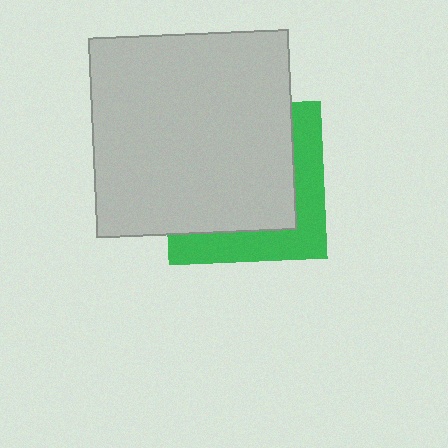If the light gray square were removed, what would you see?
You would see the complete green square.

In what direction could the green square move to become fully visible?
The green square could move toward the lower-right. That would shift it out from behind the light gray square entirely.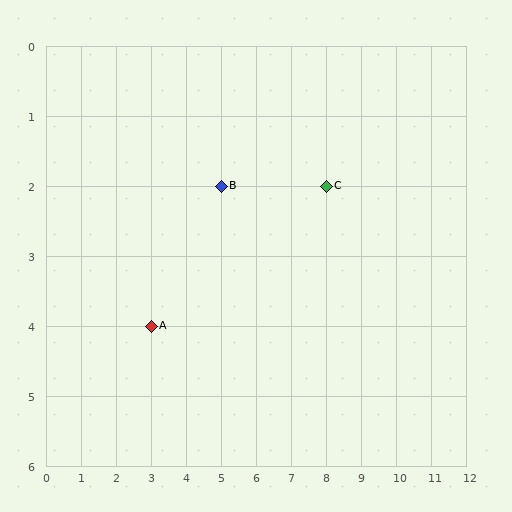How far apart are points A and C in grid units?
Points A and C are 5 columns and 2 rows apart (about 5.4 grid units diagonally).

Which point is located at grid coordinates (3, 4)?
Point A is at (3, 4).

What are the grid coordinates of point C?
Point C is at grid coordinates (8, 2).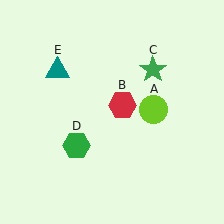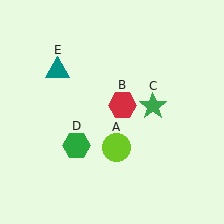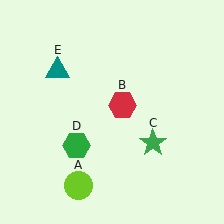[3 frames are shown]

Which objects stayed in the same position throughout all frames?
Red hexagon (object B) and green hexagon (object D) and teal triangle (object E) remained stationary.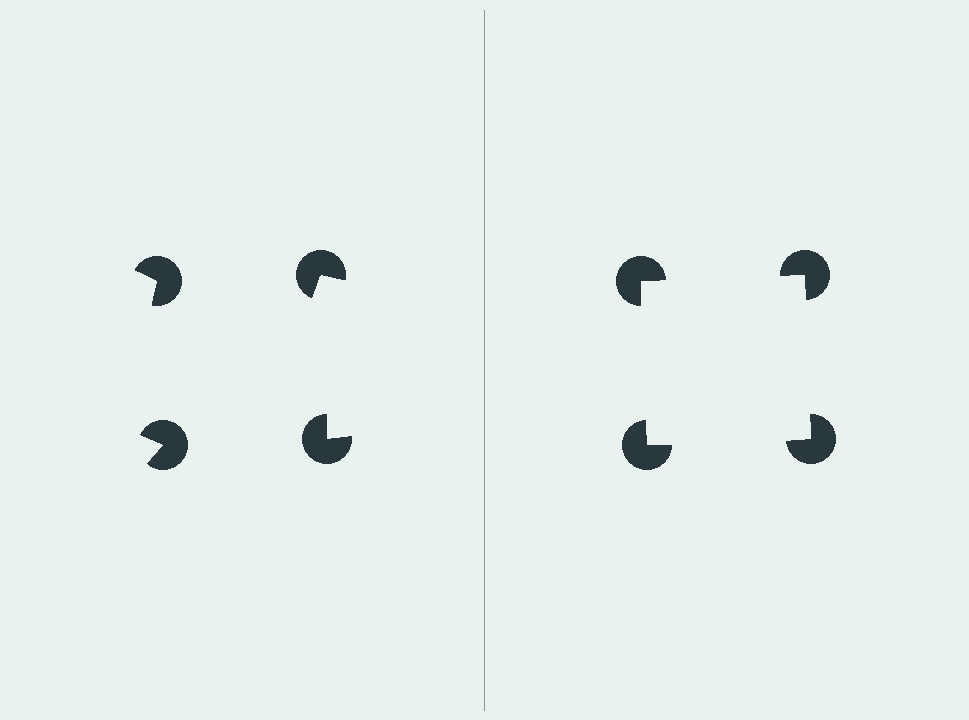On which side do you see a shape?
An illusory square appears on the right side. On the left side the wedge cuts are rotated, so no coherent shape forms.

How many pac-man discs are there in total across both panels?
8 — 4 on each side.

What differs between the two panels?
The pac-man discs are positioned identically on both sides; only the wedge orientations differ. On the right they align to a square; on the left they are misaligned.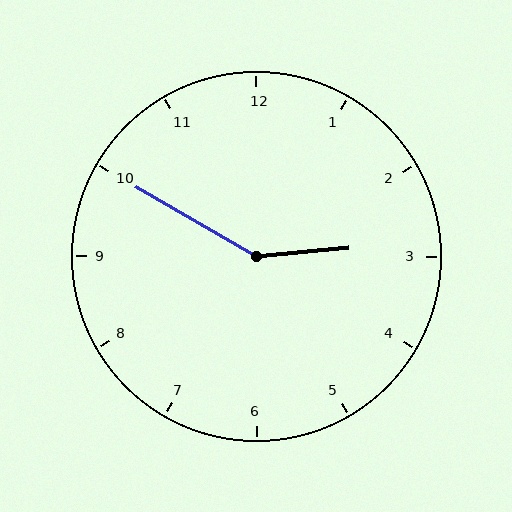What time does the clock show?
2:50.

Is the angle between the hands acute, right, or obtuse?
It is obtuse.